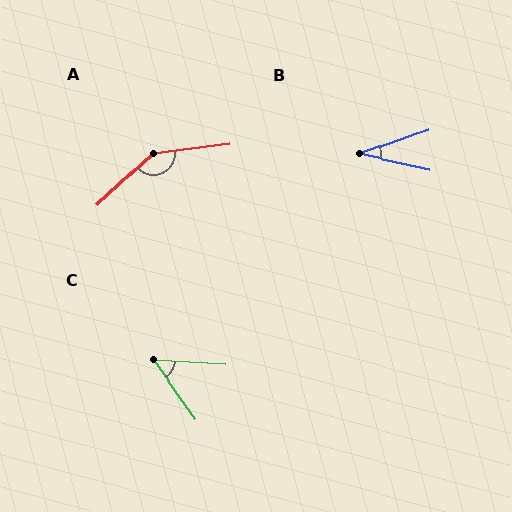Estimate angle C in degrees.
Approximately 51 degrees.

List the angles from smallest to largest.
B (32°), C (51°), A (144°).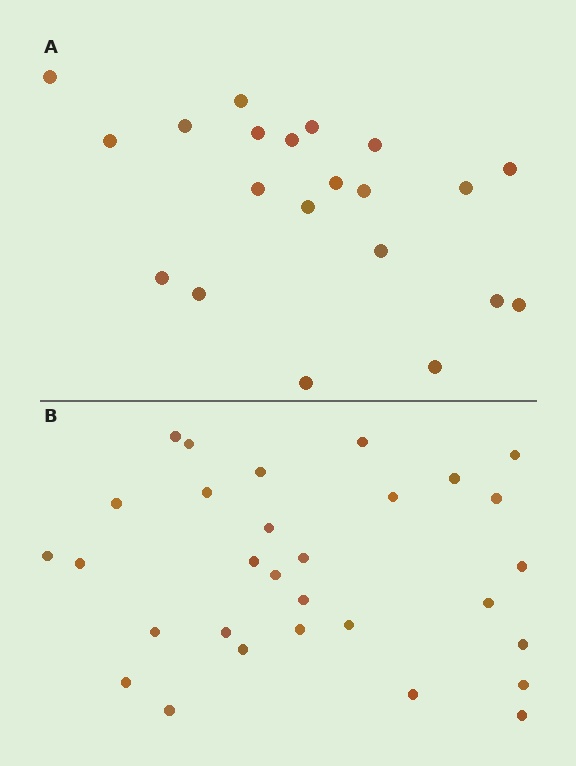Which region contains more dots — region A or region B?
Region B (the bottom region) has more dots.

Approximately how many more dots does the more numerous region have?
Region B has roughly 8 or so more dots than region A.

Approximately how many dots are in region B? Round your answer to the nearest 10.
About 30 dots.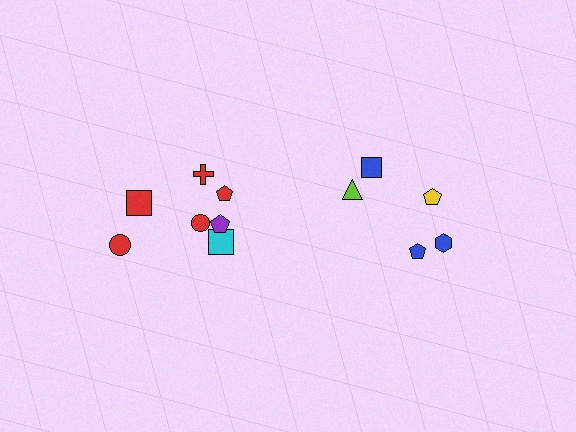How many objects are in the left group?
There are 7 objects.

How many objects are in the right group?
There are 5 objects.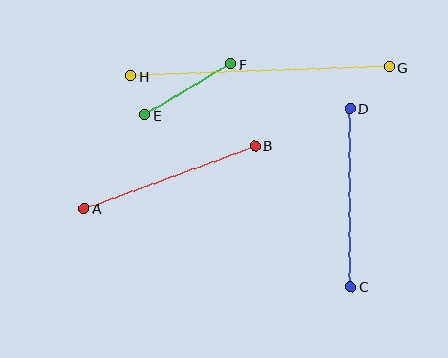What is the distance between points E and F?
The distance is approximately 100 pixels.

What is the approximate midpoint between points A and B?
The midpoint is at approximately (170, 177) pixels.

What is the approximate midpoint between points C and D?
The midpoint is at approximately (350, 198) pixels.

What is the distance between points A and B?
The distance is approximately 182 pixels.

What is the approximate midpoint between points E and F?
The midpoint is at approximately (188, 89) pixels.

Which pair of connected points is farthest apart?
Points G and H are farthest apart.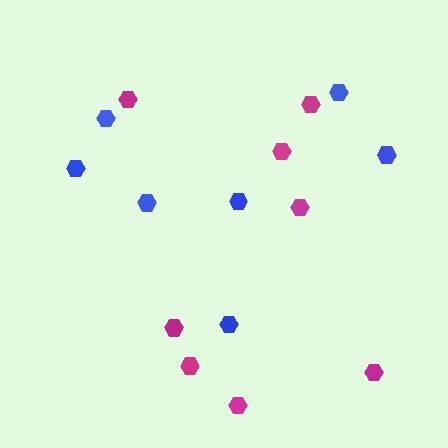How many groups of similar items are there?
There are 2 groups: one group of magenta hexagons (8) and one group of blue hexagons (7).